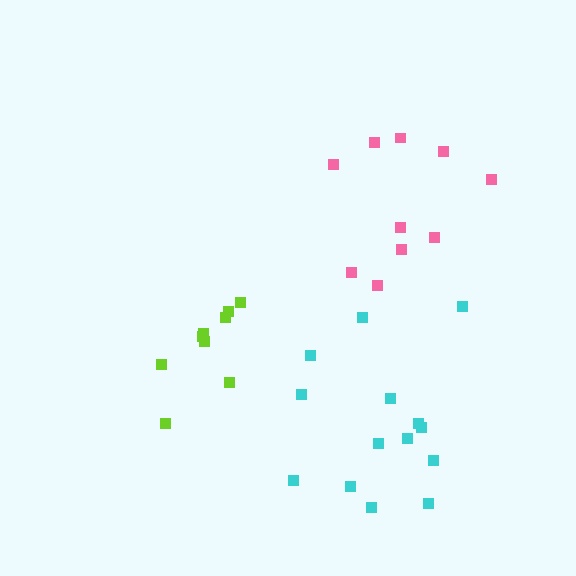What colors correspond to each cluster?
The clusters are colored: pink, lime, cyan.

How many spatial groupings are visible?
There are 3 spatial groupings.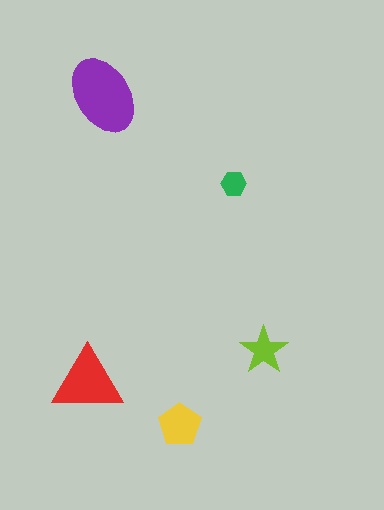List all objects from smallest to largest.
The green hexagon, the lime star, the yellow pentagon, the red triangle, the purple ellipse.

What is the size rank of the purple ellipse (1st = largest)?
1st.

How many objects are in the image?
There are 5 objects in the image.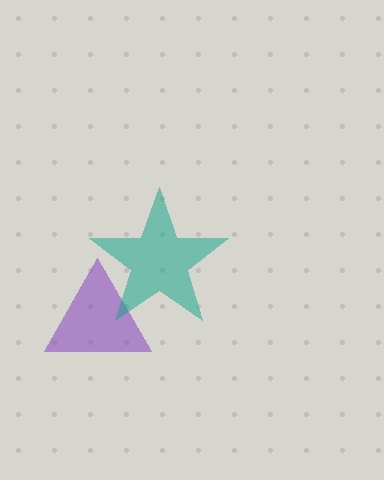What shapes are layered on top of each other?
The layered shapes are: a purple triangle, a teal star.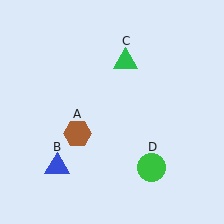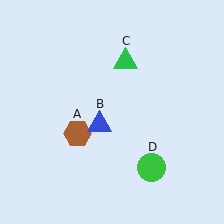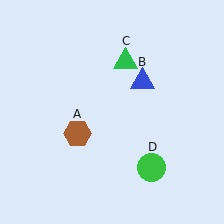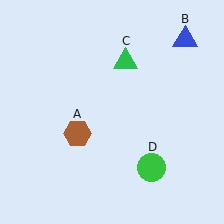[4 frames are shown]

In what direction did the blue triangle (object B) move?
The blue triangle (object B) moved up and to the right.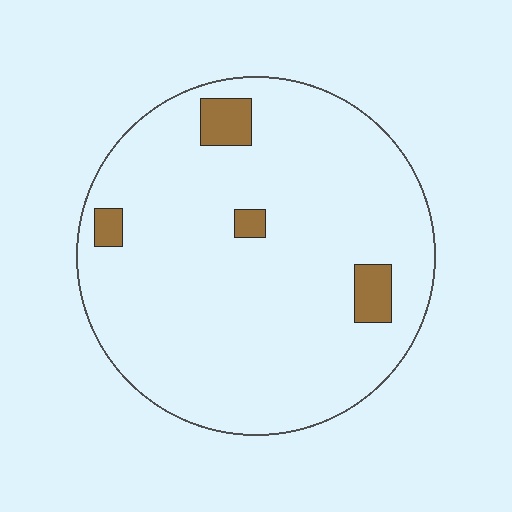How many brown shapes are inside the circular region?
4.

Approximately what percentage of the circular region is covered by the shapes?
Approximately 5%.